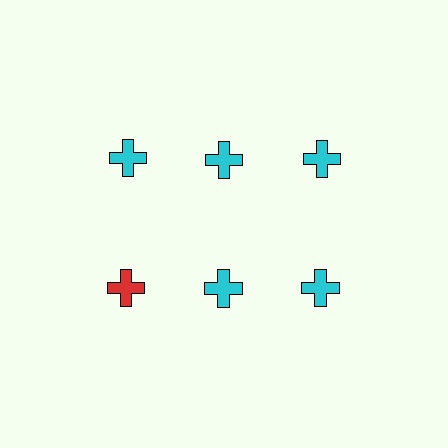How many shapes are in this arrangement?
There are 6 shapes arranged in a grid pattern.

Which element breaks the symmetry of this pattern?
The red cross in the second row, leftmost column breaks the symmetry. All other shapes are cyan crosses.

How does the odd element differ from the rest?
It has a different color: red instead of cyan.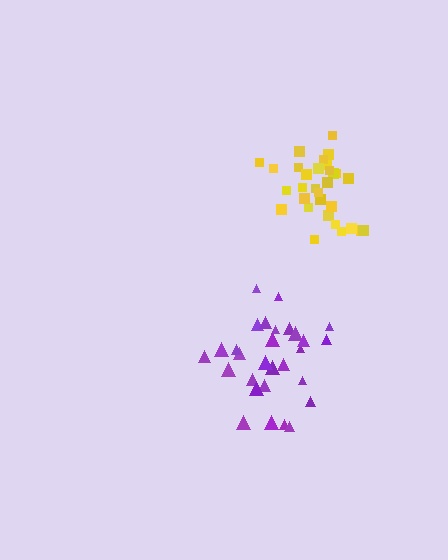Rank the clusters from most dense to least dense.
yellow, purple.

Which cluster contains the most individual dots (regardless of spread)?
Yellow (32).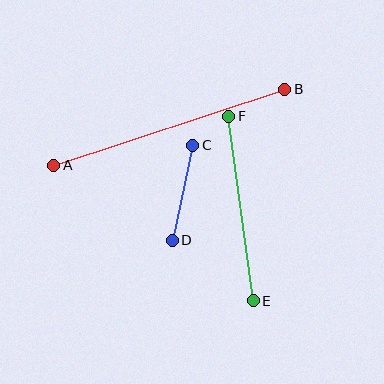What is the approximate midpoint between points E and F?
The midpoint is at approximately (241, 208) pixels.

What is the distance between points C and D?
The distance is approximately 97 pixels.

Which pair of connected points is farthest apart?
Points A and B are farthest apart.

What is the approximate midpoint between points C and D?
The midpoint is at approximately (182, 193) pixels.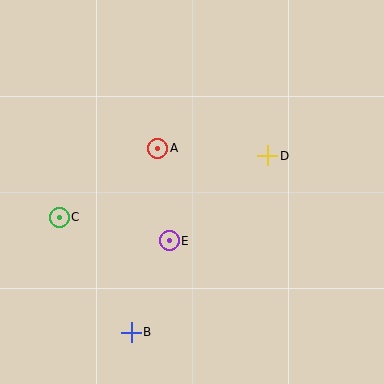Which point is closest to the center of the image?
Point E at (169, 241) is closest to the center.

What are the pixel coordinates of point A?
Point A is at (158, 148).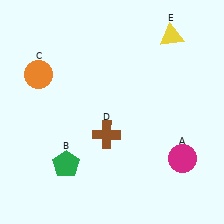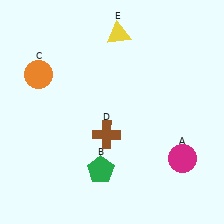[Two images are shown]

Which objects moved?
The objects that moved are: the green pentagon (B), the yellow triangle (E).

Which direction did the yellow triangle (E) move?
The yellow triangle (E) moved left.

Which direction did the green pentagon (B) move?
The green pentagon (B) moved right.